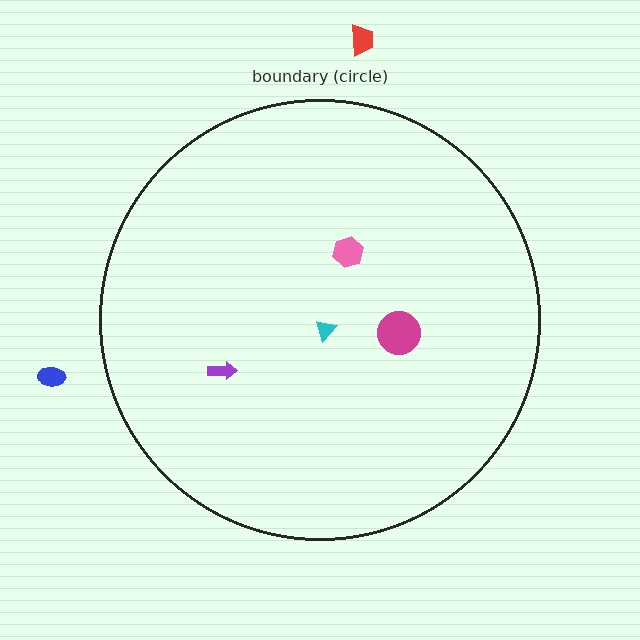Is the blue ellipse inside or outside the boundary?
Outside.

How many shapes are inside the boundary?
4 inside, 2 outside.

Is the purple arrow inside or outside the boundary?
Inside.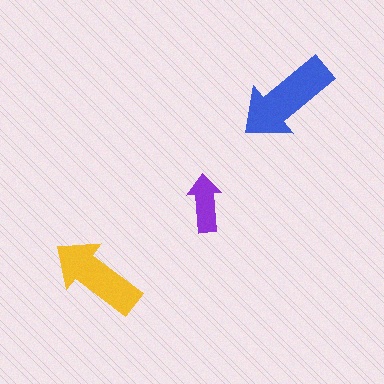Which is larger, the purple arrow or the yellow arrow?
The yellow one.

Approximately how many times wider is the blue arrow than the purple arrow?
About 1.5 times wider.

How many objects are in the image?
There are 3 objects in the image.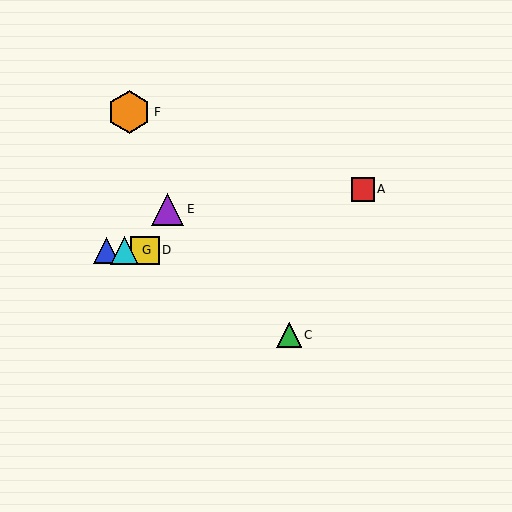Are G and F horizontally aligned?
No, G is at y≈250 and F is at y≈112.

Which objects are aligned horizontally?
Objects B, D, G are aligned horizontally.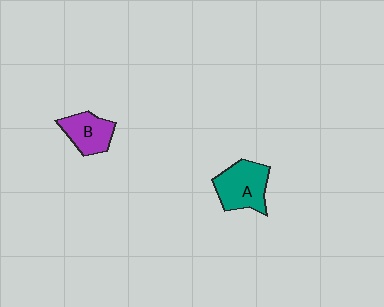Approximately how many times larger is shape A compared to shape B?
Approximately 1.3 times.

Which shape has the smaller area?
Shape B (purple).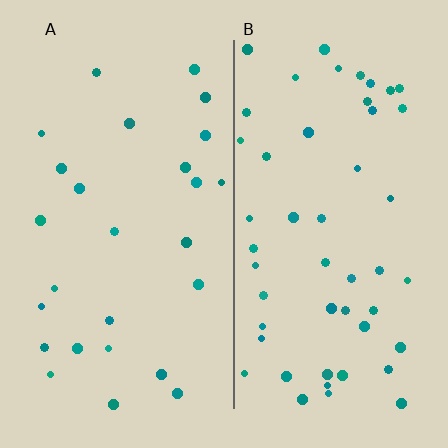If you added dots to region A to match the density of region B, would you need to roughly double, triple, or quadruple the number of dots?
Approximately double.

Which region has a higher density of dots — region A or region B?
B (the right).